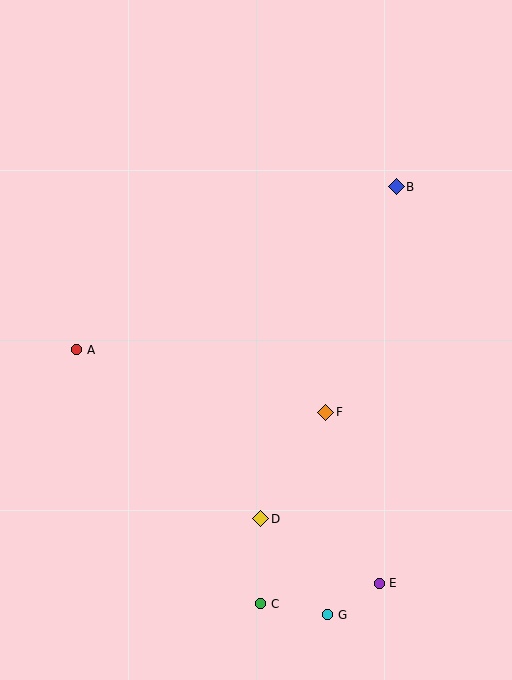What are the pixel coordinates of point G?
Point G is at (328, 615).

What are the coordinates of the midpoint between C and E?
The midpoint between C and E is at (320, 594).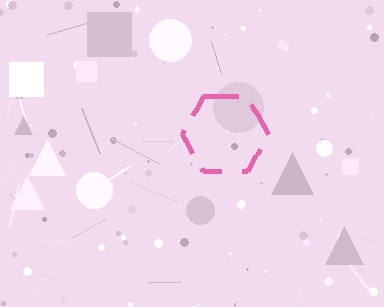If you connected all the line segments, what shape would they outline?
They would outline a hexagon.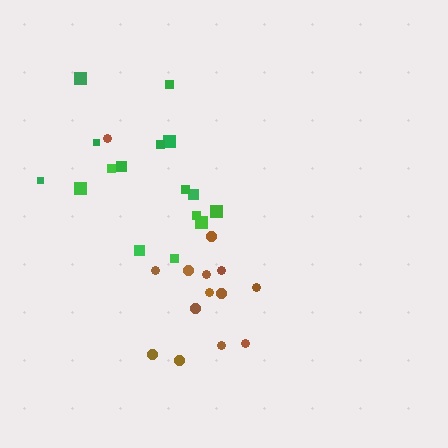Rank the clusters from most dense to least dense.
brown, green.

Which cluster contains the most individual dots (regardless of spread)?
Green (16).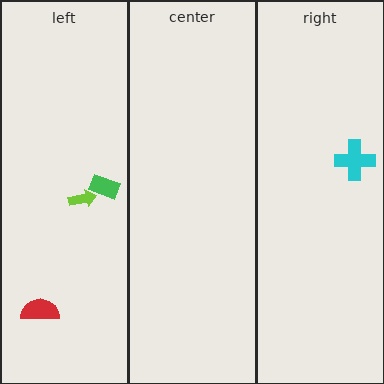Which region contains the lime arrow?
The left region.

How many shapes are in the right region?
1.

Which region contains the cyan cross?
The right region.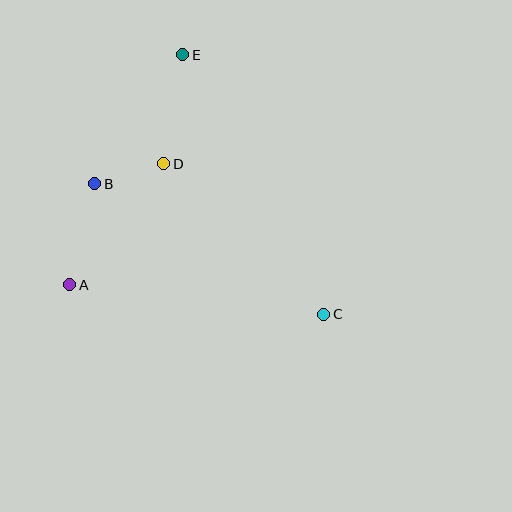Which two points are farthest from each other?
Points C and E are farthest from each other.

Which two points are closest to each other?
Points B and D are closest to each other.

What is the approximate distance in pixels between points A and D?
The distance between A and D is approximately 153 pixels.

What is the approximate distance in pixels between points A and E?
The distance between A and E is approximately 256 pixels.